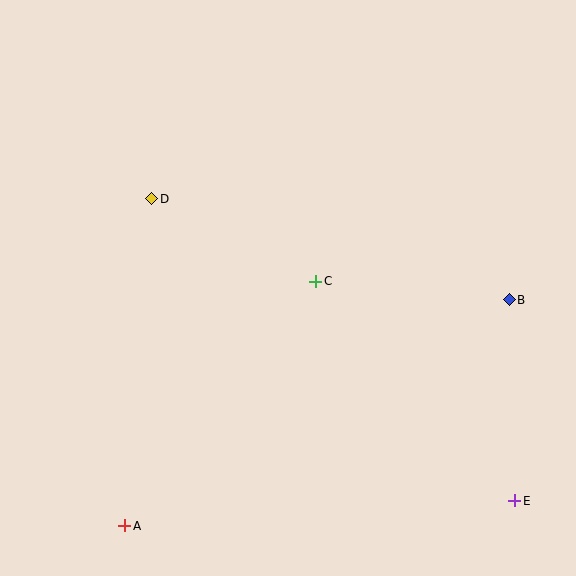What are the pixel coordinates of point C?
Point C is at (316, 281).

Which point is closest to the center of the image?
Point C at (316, 281) is closest to the center.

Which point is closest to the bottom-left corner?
Point A is closest to the bottom-left corner.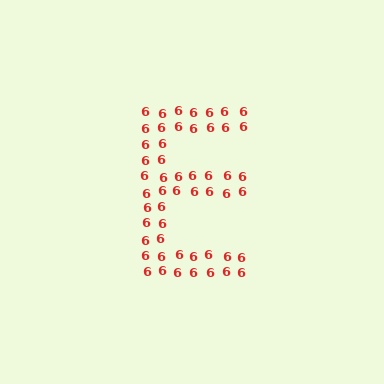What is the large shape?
The large shape is the letter E.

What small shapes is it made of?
It is made of small digit 6's.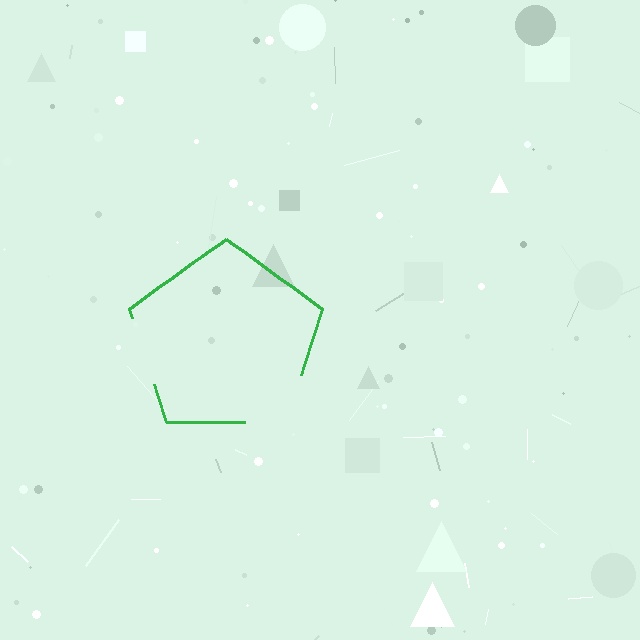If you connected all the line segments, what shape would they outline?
They would outline a pentagon.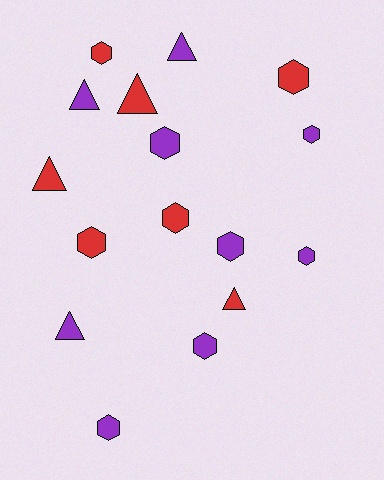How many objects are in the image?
There are 16 objects.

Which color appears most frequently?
Purple, with 9 objects.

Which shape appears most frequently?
Hexagon, with 10 objects.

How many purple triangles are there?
There are 3 purple triangles.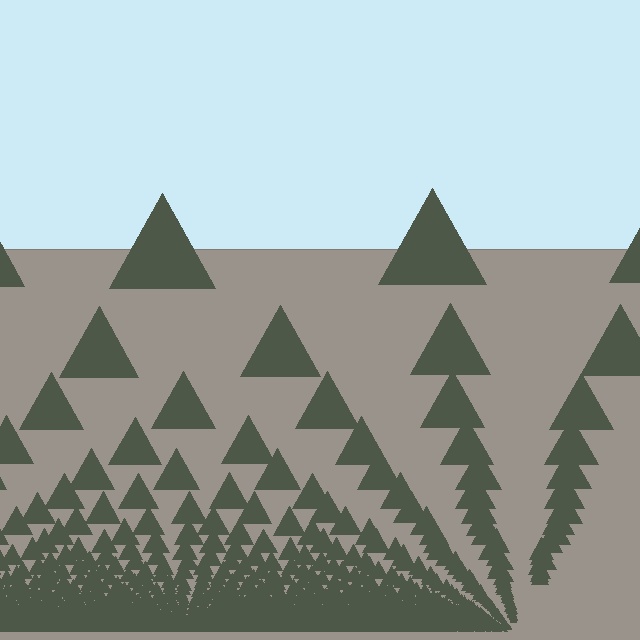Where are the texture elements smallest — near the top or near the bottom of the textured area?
Near the bottom.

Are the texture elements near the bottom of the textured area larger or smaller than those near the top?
Smaller. The gradient is inverted — elements near the bottom are smaller and denser.